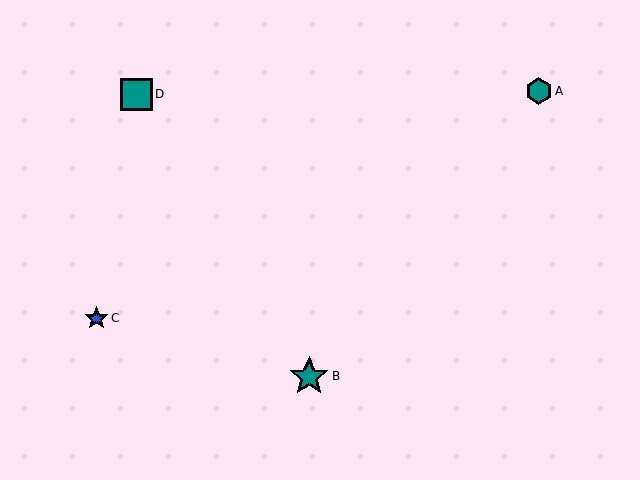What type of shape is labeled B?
Shape B is a teal star.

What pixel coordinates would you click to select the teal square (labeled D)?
Click at (136, 94) to select the teal square D.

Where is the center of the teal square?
The center of the teal square is at (136, 94).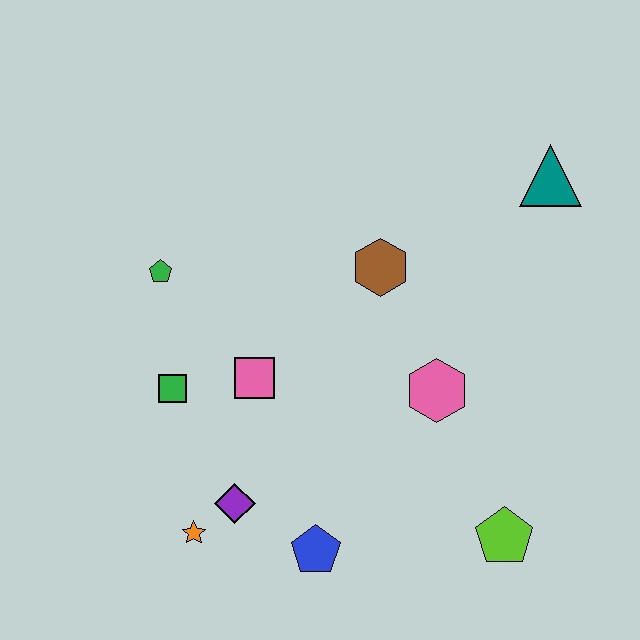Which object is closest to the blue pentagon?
The purple diamond is closest to the blue pentagon.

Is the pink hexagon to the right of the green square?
Yes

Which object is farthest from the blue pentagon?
The teal triangle is farthest from the blue pentagon.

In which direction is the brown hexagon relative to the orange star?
The brown hexagon is above the orange star.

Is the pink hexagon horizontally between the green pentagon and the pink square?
No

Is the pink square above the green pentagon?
No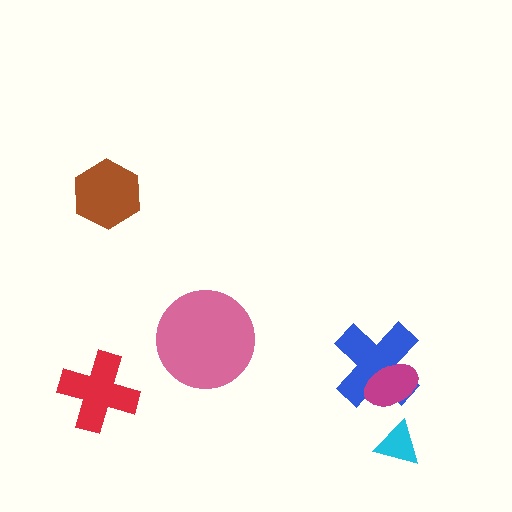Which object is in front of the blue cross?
The magenta ellipse is in front of the blue cross.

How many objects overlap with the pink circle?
0 objects overlap with the pink circle.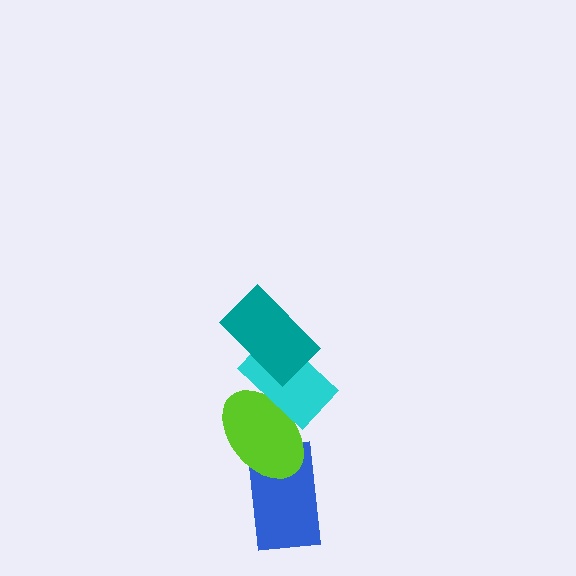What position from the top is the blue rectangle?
The blue rectangle is 4th from the top.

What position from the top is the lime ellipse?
The lime ellipse is 3rd from the top.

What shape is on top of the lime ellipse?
The cyan rectangle is on top of the lime ellipse.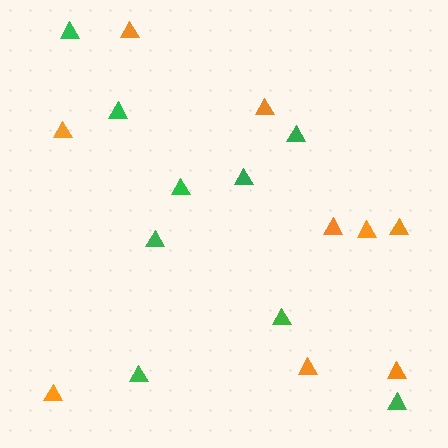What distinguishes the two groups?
There are 2 groups: one group of green triangles (9) and one group of orange triangles (9).